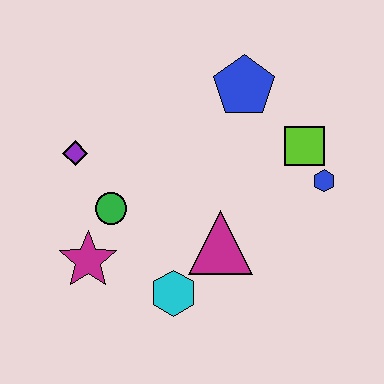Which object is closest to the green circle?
The magenta star is closest to the green circle.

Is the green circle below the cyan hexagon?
No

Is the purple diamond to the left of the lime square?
Yes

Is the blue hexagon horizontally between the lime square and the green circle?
No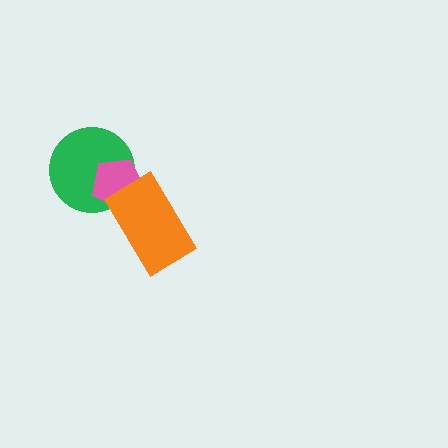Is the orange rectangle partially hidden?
No, no other shape covers it.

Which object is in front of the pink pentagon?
The orange rectangle is in front of the pink pentagon.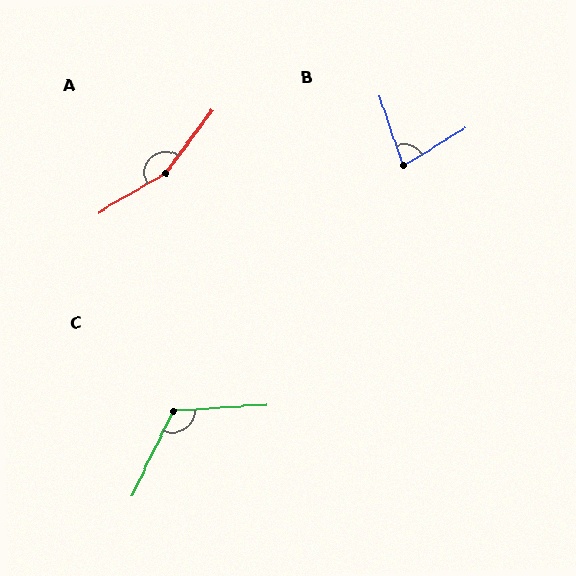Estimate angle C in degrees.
Approximately 120 degrees.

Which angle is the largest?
A, at approximately 157 degrees.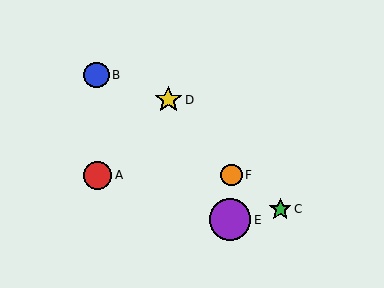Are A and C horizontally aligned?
No, A is at y≈175 and C is at y≈209.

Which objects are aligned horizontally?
Objects A, F are aligned horizontally.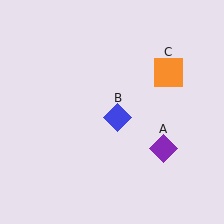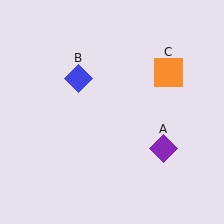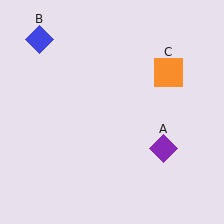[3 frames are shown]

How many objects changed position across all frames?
1 object changed position: blue diamond (object B).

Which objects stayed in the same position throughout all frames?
Purple diamond (object A) and orange square (object C) remained stationary.